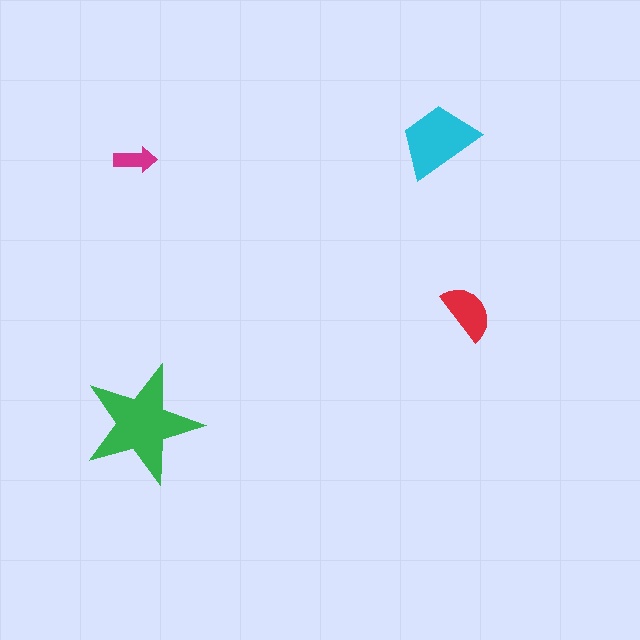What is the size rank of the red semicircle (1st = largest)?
3rd.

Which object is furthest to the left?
The magenta arrow is leftmost.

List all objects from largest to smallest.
The green star, the cyan trapezoid, the red semicircle, the magenta arrow.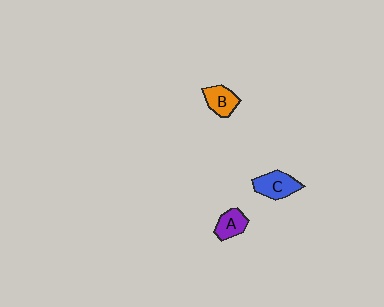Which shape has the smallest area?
Shape A (purple).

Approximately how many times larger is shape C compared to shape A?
Approximately 1.3 times.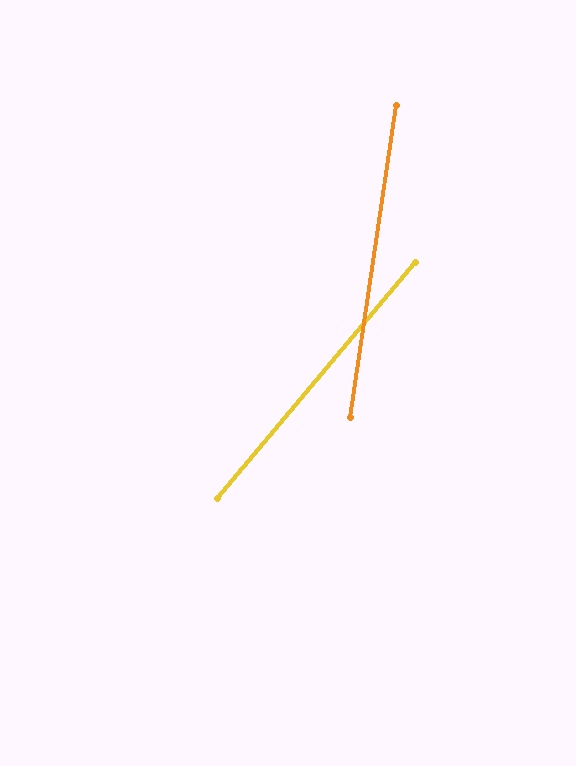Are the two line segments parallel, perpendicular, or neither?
Neither parallel nor perpendicular — they differ by about 32°.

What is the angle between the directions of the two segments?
Approximately 32 degrees.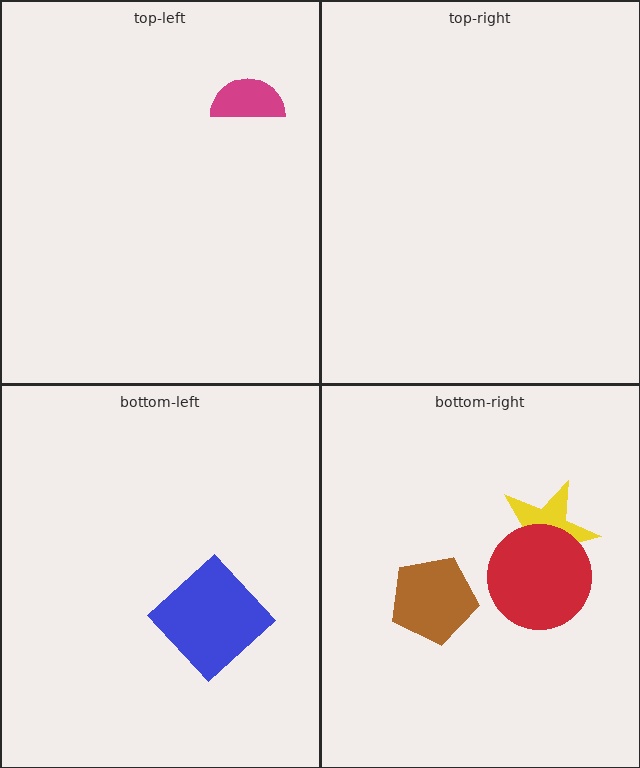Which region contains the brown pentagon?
The bottom-right region.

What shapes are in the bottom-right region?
The brown pentagon, the yellow star, the red circle.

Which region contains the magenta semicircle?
The top-left region.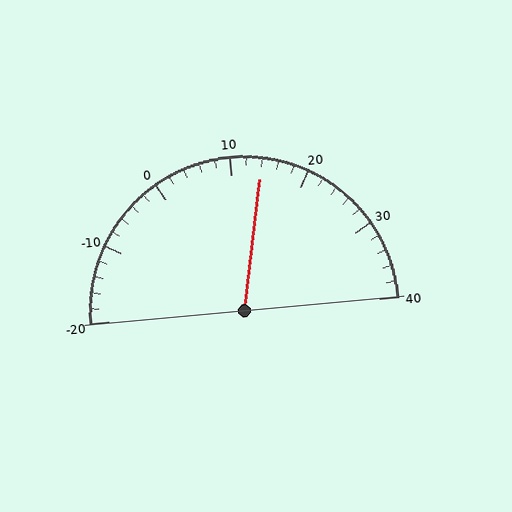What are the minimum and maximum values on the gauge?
The gauge ranges from -20 to 40.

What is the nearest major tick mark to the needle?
The nearest major tick mark is 10.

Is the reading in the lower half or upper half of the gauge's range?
The reading is in the upper half of the range (-20 to 40).